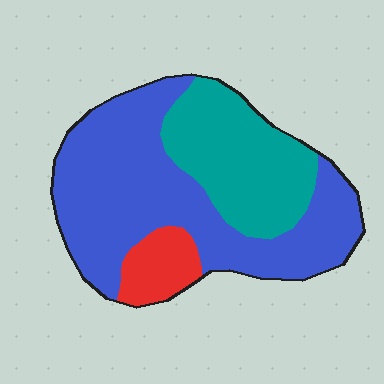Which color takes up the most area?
Blue, at roughly 60%.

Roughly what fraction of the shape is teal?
Teal takes up about one third (1/3) of the shape.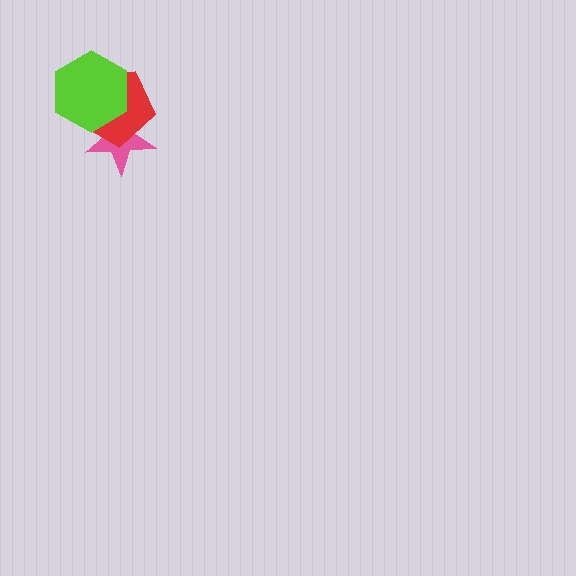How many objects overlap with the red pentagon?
2 objects overlap with the red pentagon.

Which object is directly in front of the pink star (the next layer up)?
The red pentagon is directly in front of the pink star.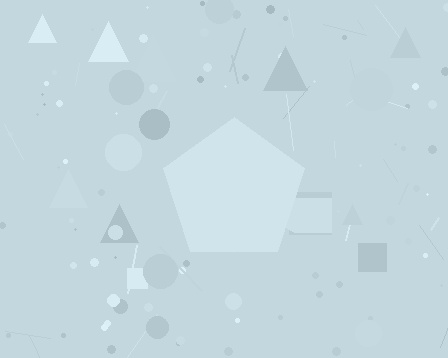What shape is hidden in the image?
A pentagon is hidden in the image.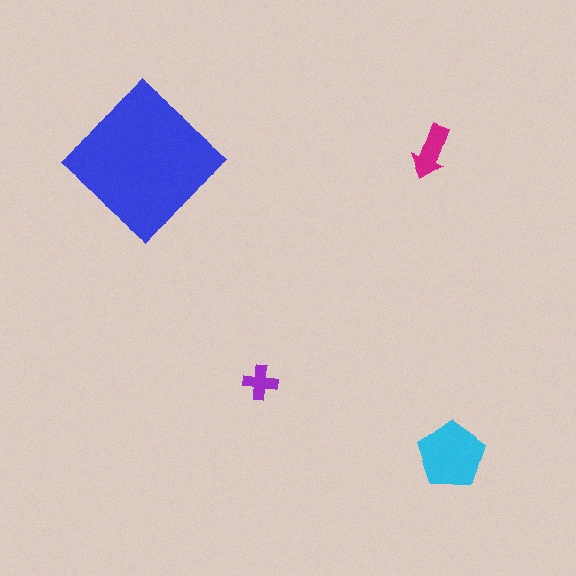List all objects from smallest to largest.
The purple cross, the magenta arrow, the cyan pentagon, the blue diamond.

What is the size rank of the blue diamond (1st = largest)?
1st.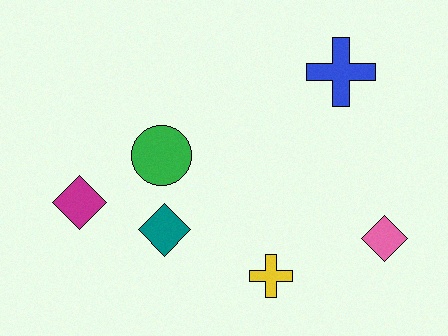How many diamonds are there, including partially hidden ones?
There are 3 diamonds.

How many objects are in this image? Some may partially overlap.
There are 6 objects.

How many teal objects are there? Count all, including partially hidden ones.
There is 1 teal object.